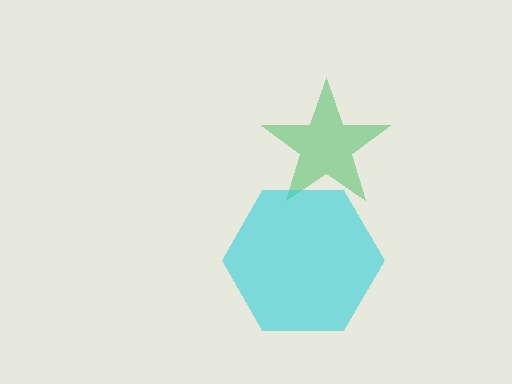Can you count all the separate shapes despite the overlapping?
Yes, there are 2 separate shapes.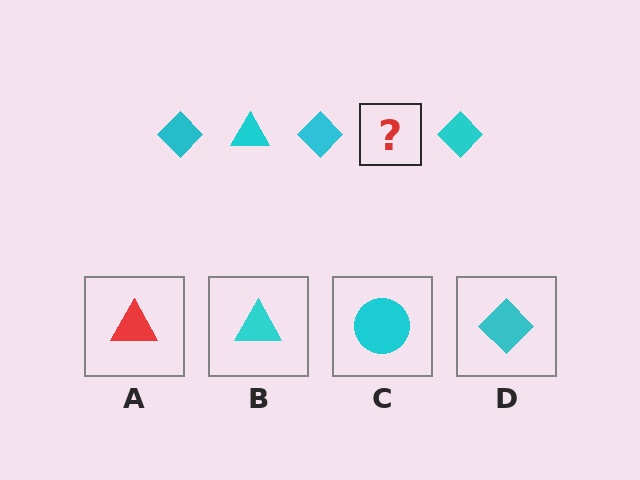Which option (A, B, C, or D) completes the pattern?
B.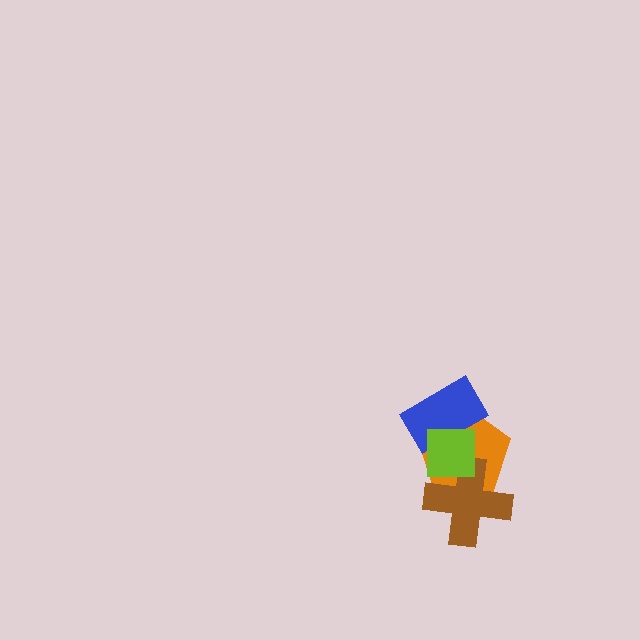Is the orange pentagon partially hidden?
Yes, it is partially covered by another shape.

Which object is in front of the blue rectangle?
The lime square is in front of the blue rectangle.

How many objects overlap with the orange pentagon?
3 objects overlap with the orange pentagon.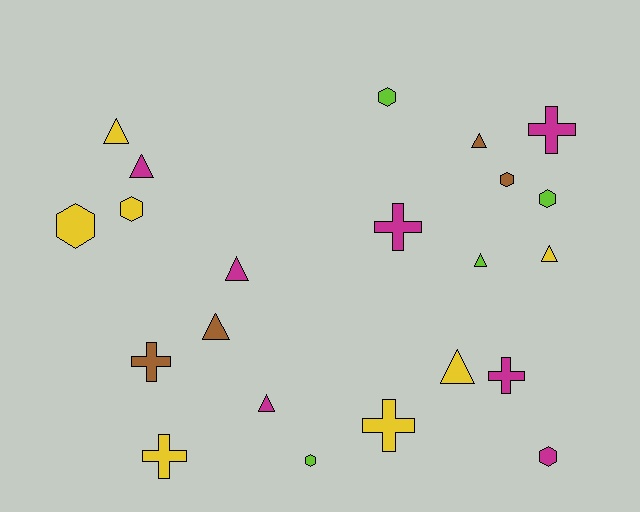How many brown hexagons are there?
There is 1 brown hexagon.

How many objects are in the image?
There are 22 objects.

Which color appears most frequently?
Yellow, with 7 objects.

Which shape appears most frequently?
Triangle, with 9 objects.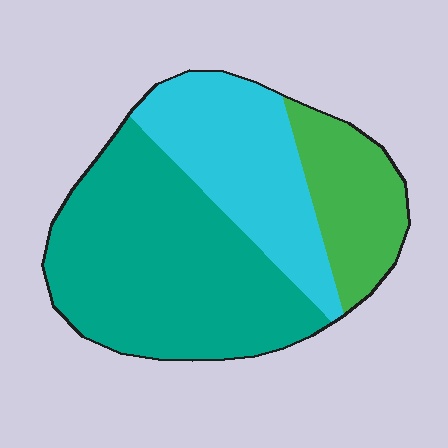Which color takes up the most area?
Teal, at roughly 50%.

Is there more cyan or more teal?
Teal.